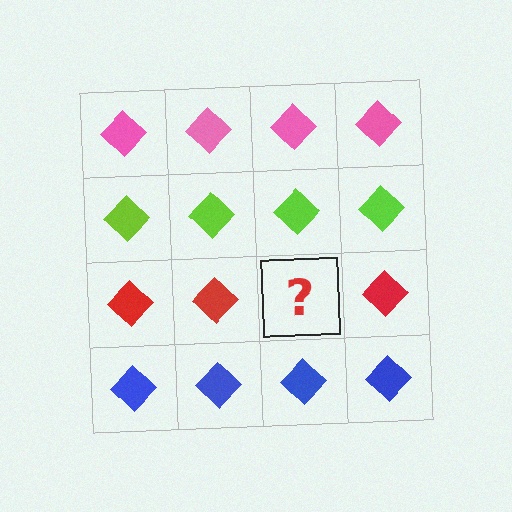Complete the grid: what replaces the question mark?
The question mark should be replaced with a red diamond.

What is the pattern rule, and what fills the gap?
The rule is that each row has a consistent color. The gap should be filled with a red diamond.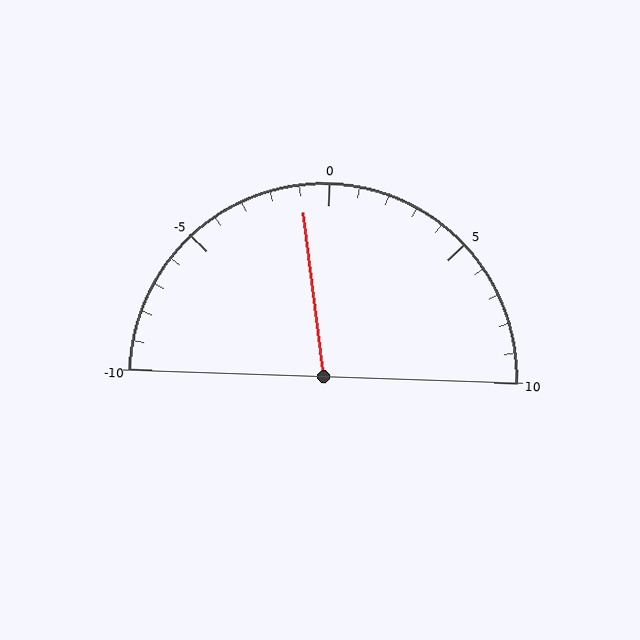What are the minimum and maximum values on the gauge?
The gauge ranges from -10 to 10.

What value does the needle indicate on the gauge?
The needle indicates approximately -1.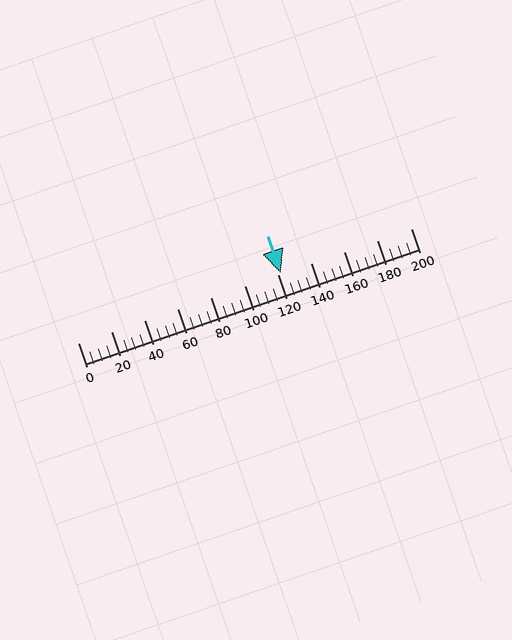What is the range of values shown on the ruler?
The ruler shows values from 0 to 200.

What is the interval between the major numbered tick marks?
The major tick marks are spaced 20 units apart.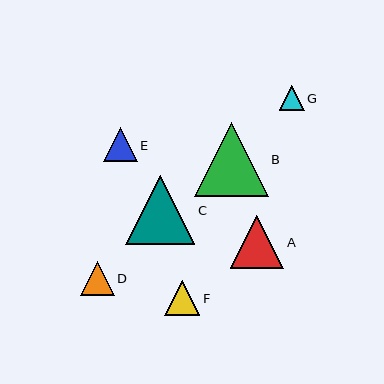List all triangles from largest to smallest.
From largest to smallest: B, C, A, F, D, E, G.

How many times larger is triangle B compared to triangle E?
Triangle B is approximately 2.2 times the size of triangle E.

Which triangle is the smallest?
Triangle G is the smallest with a size of approximately 25 pixels.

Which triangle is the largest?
Triangle B is the largest with a size of approximately 74 pixels.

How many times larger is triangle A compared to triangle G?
Triangle A is approximately 2.1 times the size of triangle G.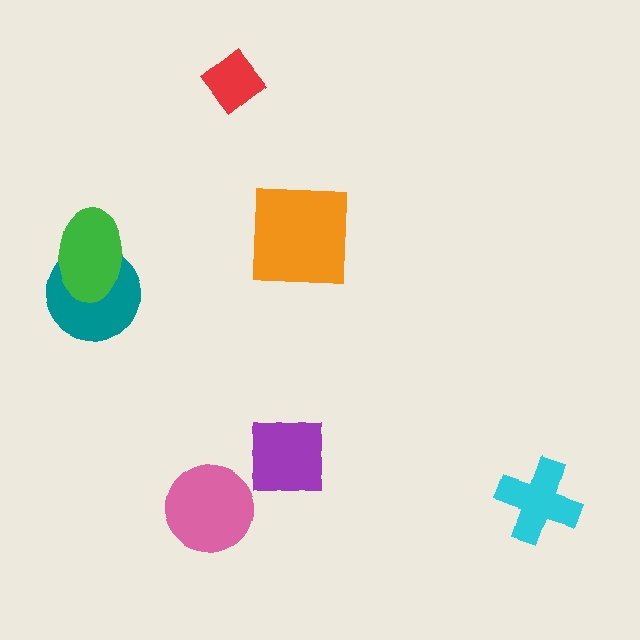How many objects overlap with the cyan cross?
0 objects overlap with the cyan cross.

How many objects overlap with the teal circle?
1 object overlaps with the teal circle.